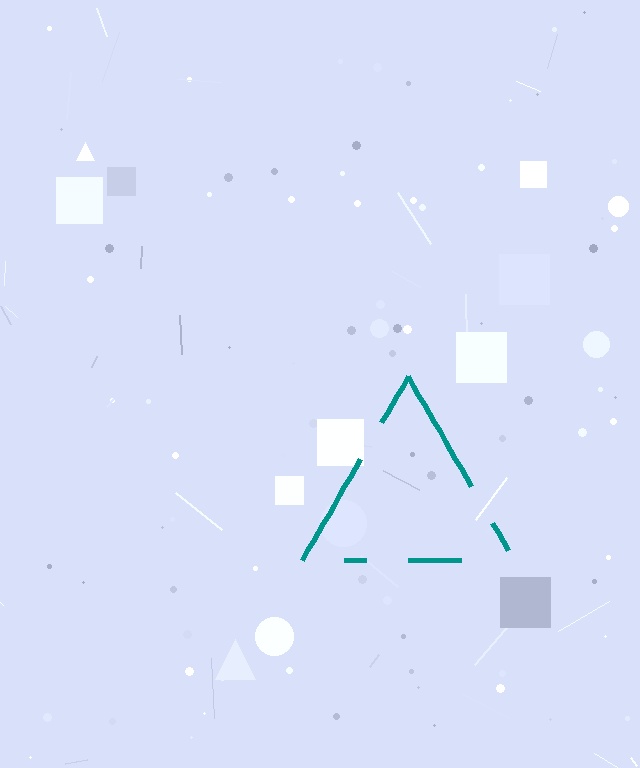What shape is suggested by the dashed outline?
The dashed outline suggests a triangle.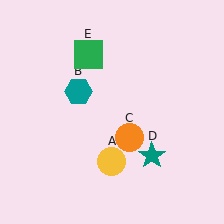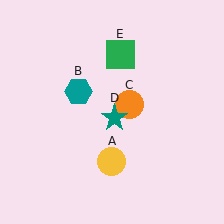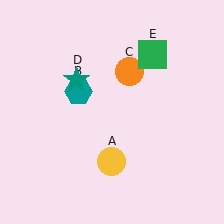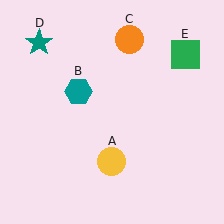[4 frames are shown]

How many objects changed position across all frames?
3 objects changed position: orange circle (object C), teal star (object D), green square (object E).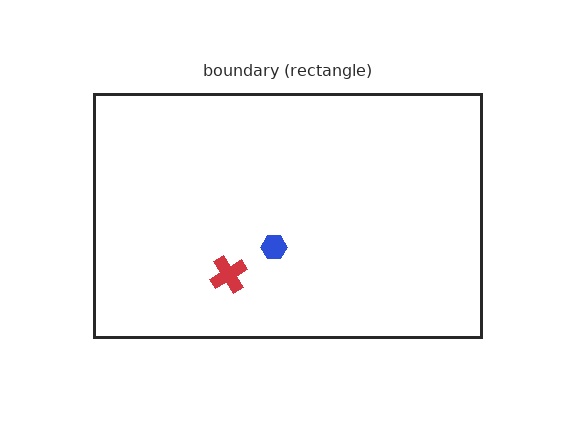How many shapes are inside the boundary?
2 inside, 0 outside.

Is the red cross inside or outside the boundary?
Inside.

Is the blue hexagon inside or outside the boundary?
Inside.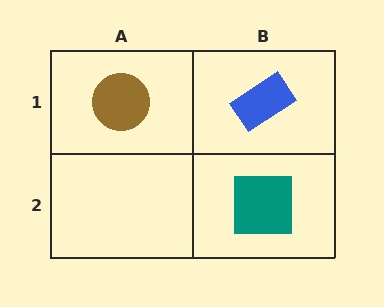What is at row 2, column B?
A teal square.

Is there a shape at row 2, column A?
No, that cell is empty.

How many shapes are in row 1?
2 shapes.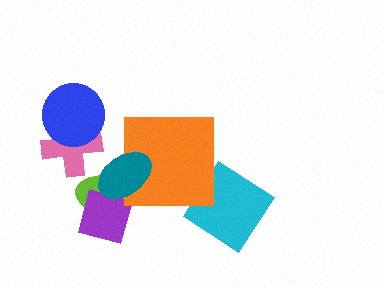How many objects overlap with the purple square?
2 objects overlap with the purple square.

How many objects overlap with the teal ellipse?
3 objects overlap with the teal ellipse.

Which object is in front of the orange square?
The teal ellipse is in front of the orange square.